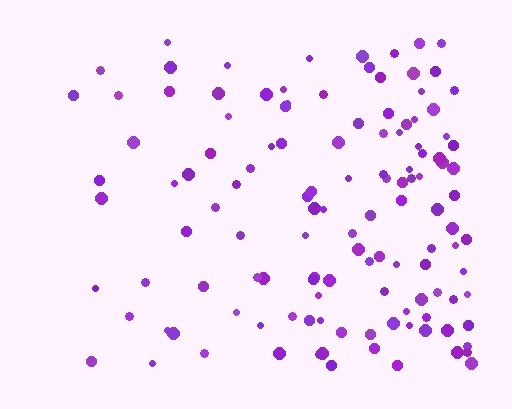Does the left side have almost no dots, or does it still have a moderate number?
Still a moderate number, just noticeably fewer than the right.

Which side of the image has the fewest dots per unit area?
The left.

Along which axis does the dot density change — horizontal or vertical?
Horizontal.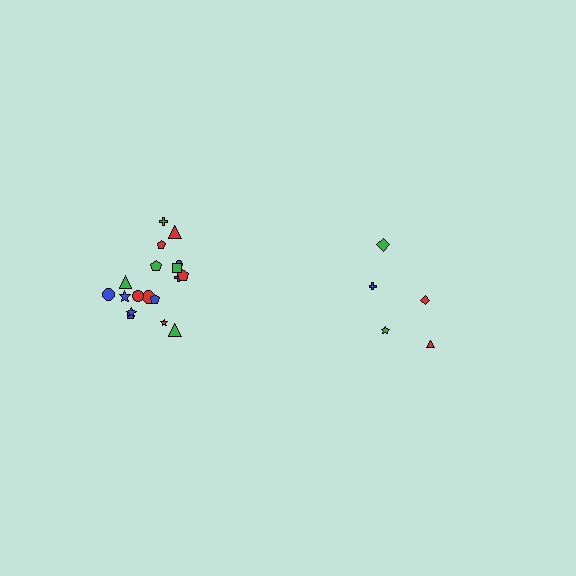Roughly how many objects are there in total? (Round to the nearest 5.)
Roughly 25 objects in total.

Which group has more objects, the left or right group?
The left group.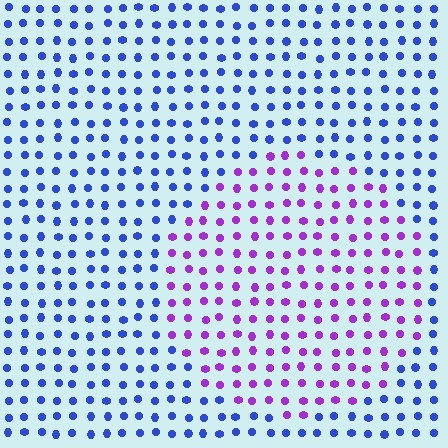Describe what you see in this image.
The image is filled with small blue elements in a uniform arrangement. A circle-shaped region is visible where the elements are tinted to a slightly different hue, forming a subtle color boundary.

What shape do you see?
I see a circle.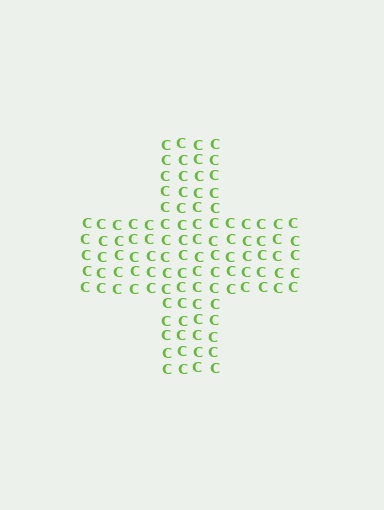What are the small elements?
The small elements are letter C's.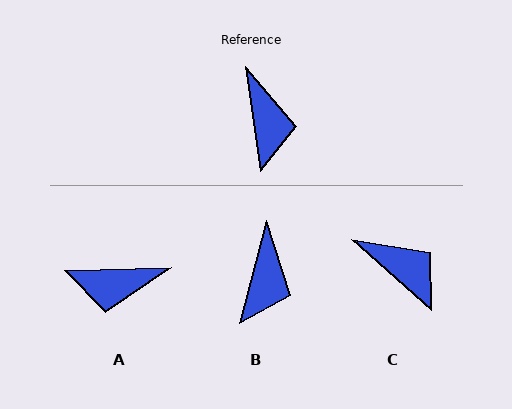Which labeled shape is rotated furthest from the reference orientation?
A, about 97 degrees away.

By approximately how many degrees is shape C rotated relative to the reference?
Approximately 40 degrees counter-clockwise.